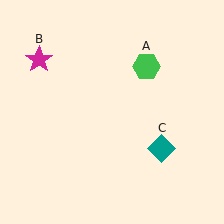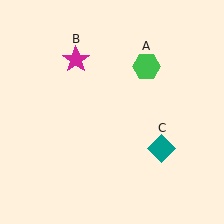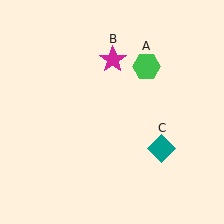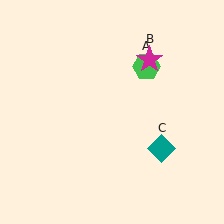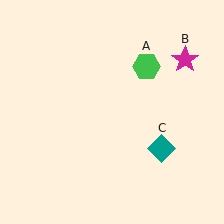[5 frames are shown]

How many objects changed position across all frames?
1 object changed position: magenta star (object B).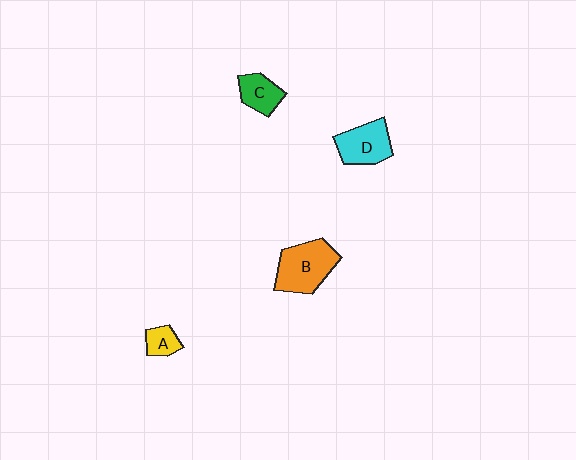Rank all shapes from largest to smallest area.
From largest to smallest: B (orange), D (cyan), C (green), A (yellow).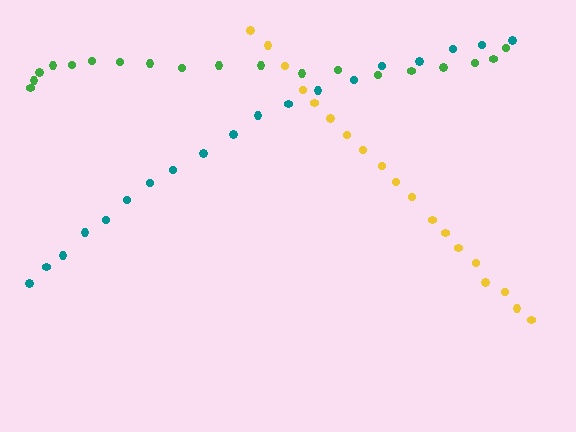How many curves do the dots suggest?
There are 3 distinct paths.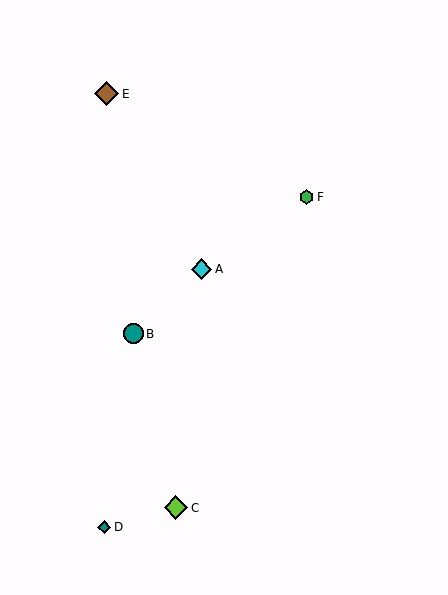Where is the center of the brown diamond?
The center of the brown diamond is at (107, 94).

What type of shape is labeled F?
Shape F is a green hexagon.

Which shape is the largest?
The brown diamond (labeled E) is the largest.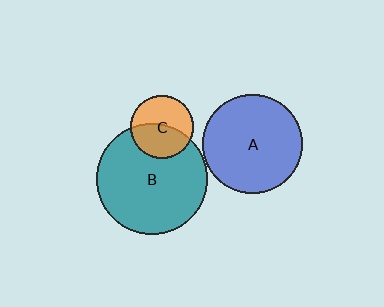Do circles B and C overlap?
Yes.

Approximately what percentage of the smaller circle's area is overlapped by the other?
Approximately 50%.